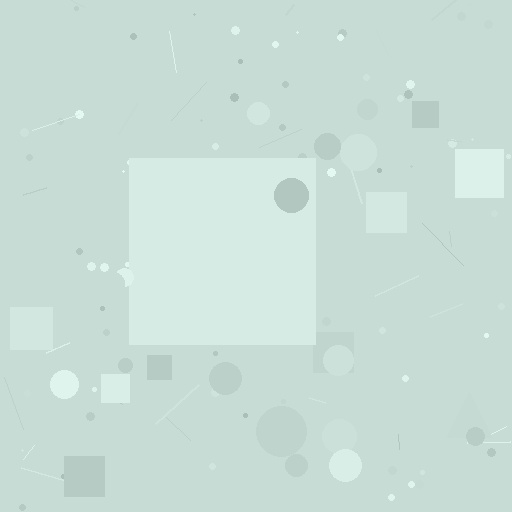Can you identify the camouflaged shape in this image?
The camouflaged shape is a square.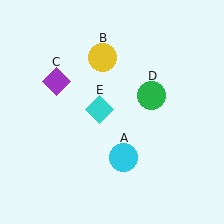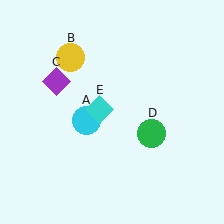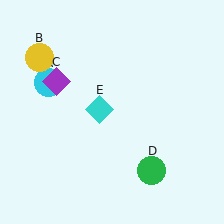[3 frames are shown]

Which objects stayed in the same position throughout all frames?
Purple diamond (object C) and cyan diamond (object E) remained stationary.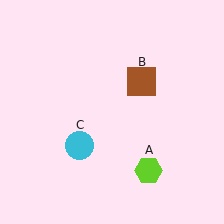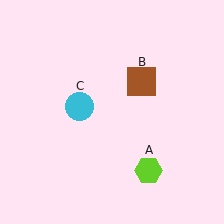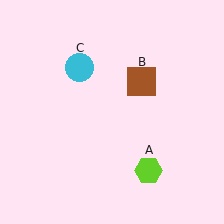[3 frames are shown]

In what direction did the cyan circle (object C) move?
The cyan circle (object C) moved up.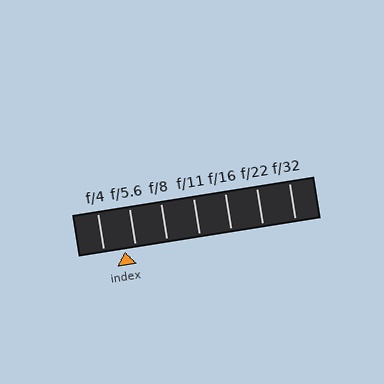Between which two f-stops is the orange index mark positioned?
The index mark is between f/4 and f/5.6.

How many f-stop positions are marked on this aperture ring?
There are 7 f-stop positions marked.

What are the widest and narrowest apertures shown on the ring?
The widest aperture shown is f/4 and the narrowest is f/32.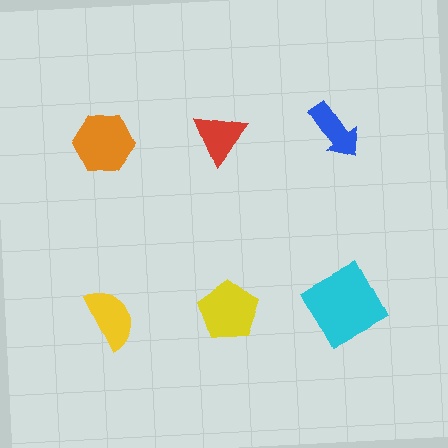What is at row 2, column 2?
A yellow pentagon.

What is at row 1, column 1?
An orange hexagon.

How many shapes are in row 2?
3 shapes.